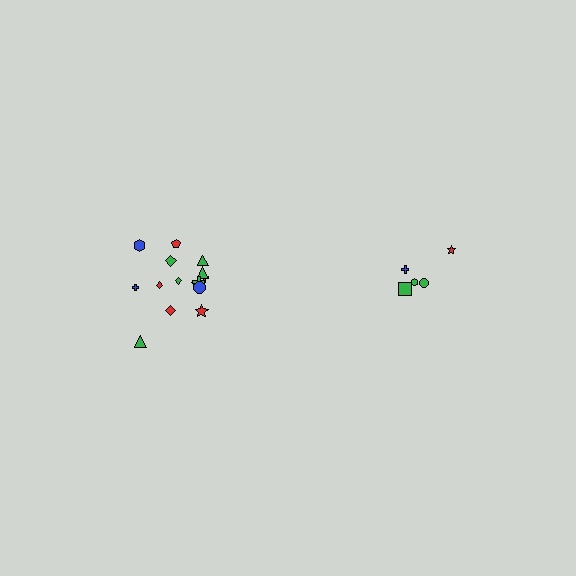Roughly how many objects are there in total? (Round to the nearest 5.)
Roughly 20 objects in total.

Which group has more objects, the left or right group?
The left group.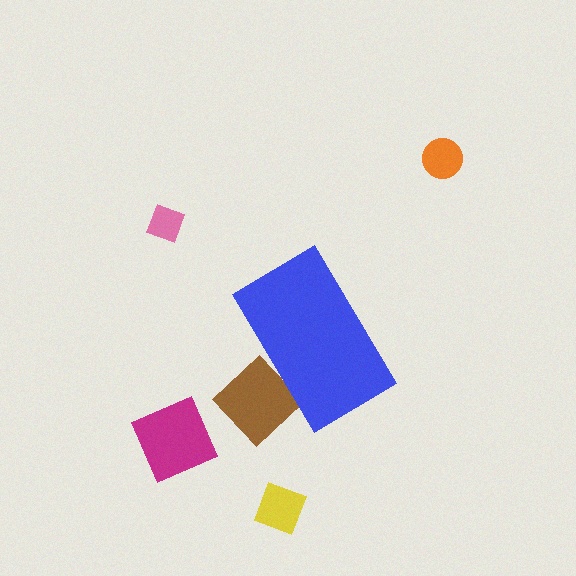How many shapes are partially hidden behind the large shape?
1 shape is partially hidden.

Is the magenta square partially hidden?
No, the magenta square is fully visible.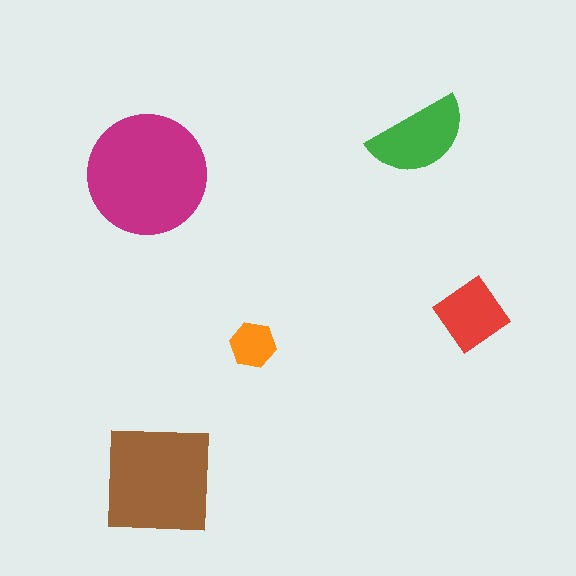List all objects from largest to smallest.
The magenta circle, the brown square, the green semicircle, the red diamond, the orange hexagon.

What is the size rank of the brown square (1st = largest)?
2nd.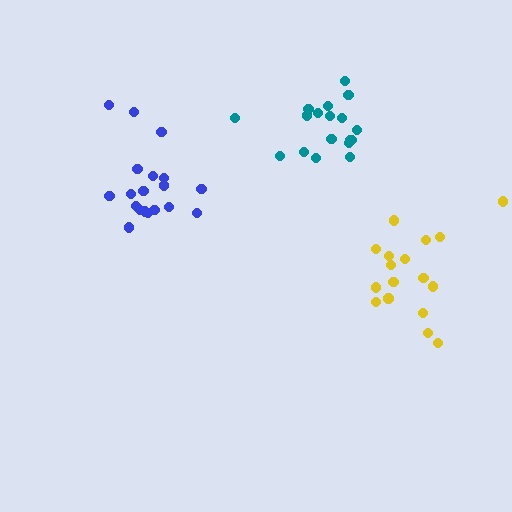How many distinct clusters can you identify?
There are 3 distinct clusters.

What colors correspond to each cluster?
The clusters are colored: yellow, teal, blue.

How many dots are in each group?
Group 1: 17 dots, Group 2: 18 dots, Group 3: 19 dots (54 total).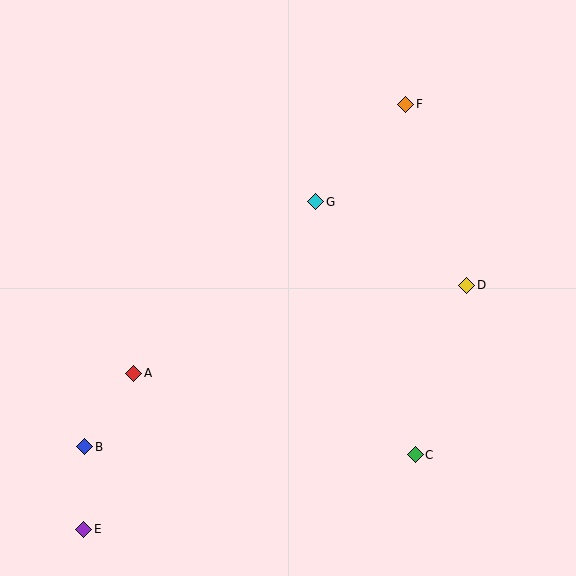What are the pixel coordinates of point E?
Point E is at (84, 529).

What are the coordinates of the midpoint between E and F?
The midpoint between E and F is at (245, 317).